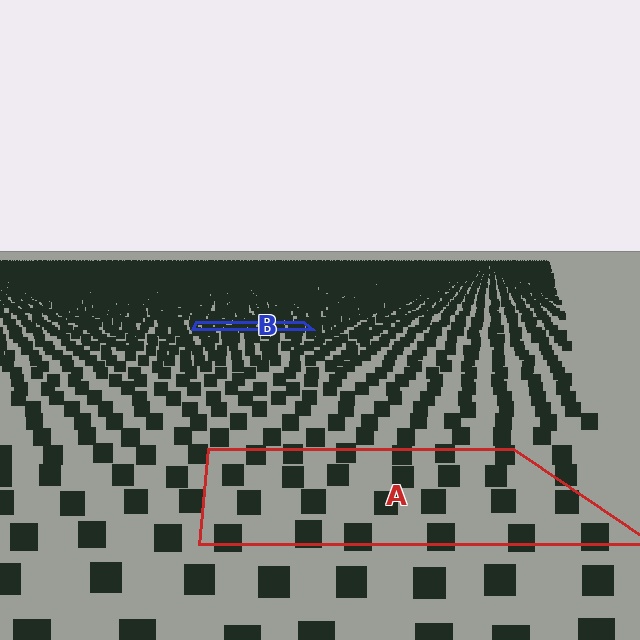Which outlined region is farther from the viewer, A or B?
Region B is farther from the viewer — the texture elements inside it appear smaller and more densely packed.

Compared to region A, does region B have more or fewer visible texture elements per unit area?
Region B has more texture elements per unit area — they are packed more densely because it is farther away.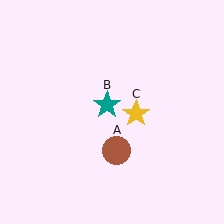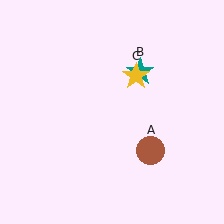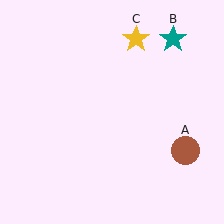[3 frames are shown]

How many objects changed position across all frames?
3 objects changed position: brown circle (object A), teal star (object B), yellow star (object C).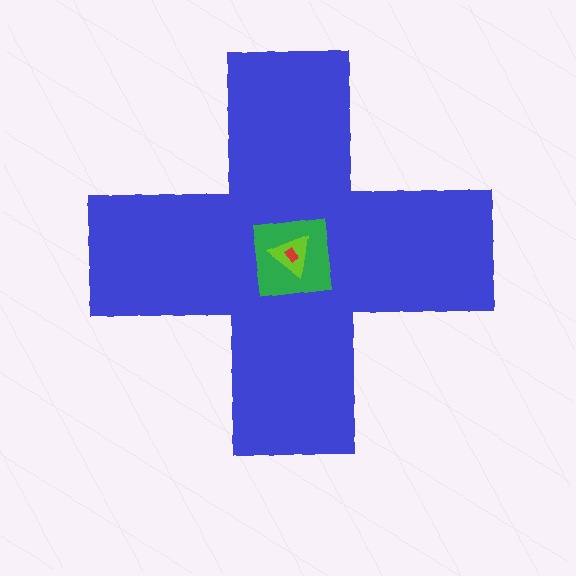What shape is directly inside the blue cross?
The green square.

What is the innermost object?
The red rectangle.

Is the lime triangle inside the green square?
Yes.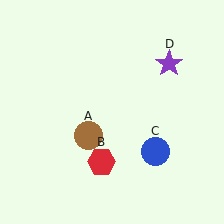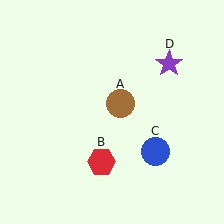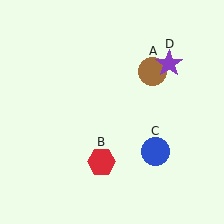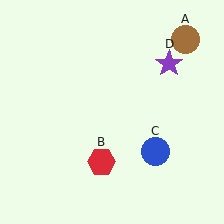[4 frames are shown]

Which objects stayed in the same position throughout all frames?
Red hexagon (object B) and blue circle (object C) and purple star (object D) remained stationary.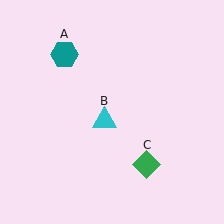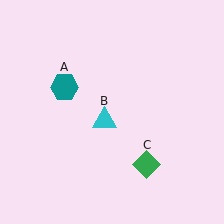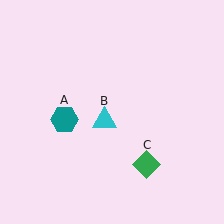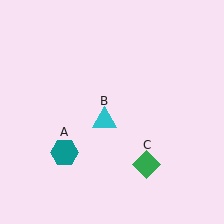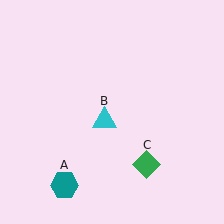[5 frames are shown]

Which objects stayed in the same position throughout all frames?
Cyan triangle (object B) and green diamond (object C) remained stationary.